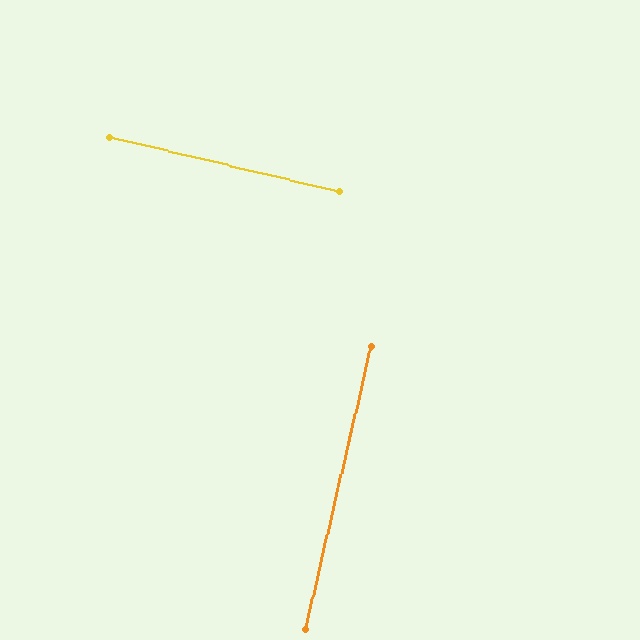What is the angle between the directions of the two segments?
Approximately 90 degrees.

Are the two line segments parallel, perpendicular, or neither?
Perpendicular — they meet at approximately 90°.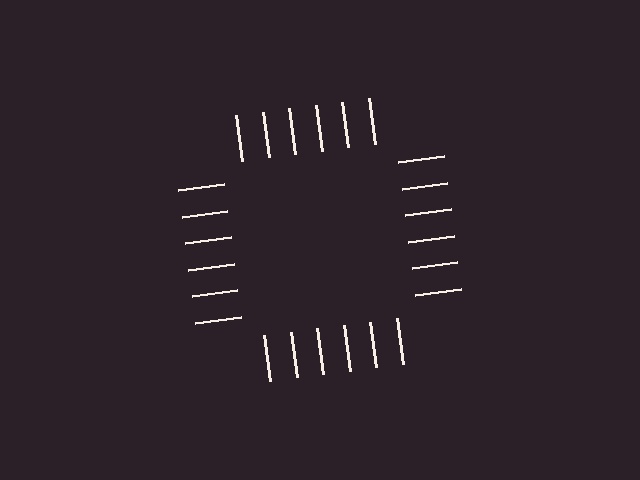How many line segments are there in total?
24 — 6 along each of the 4 edges.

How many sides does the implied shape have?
4 sides — the line-ends trace a square.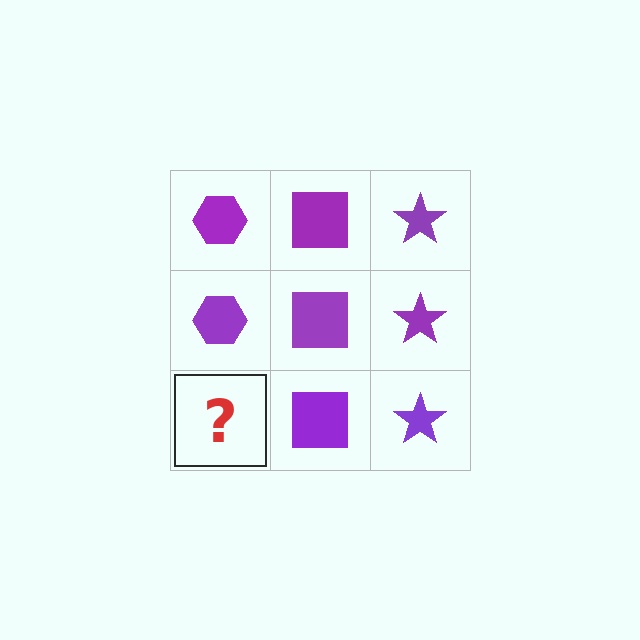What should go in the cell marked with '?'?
The missing cell should contain a purple hexagon.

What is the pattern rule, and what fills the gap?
The rule is that each column has a consistent shape. The gap should be filled with a purple hexagon.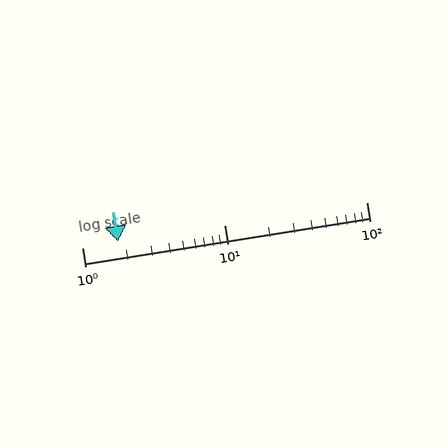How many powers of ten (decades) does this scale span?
The scale spans 2 decades, from 1 to 100.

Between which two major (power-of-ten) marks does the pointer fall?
The pointer is between 1 and 10.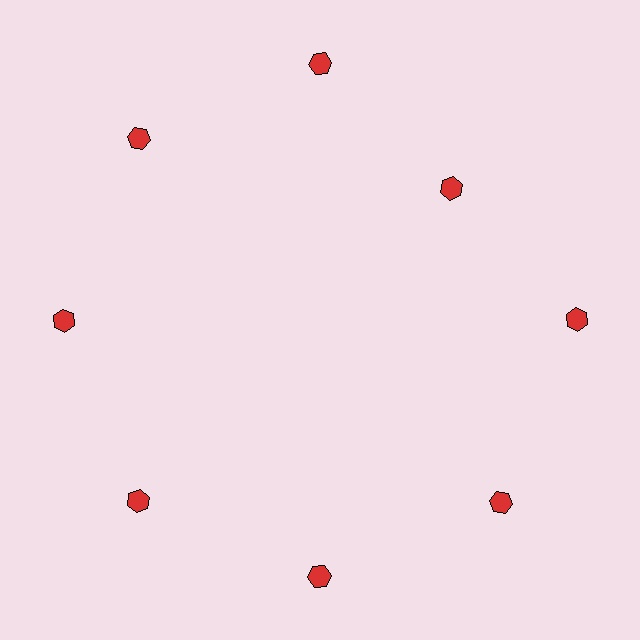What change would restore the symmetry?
The symmetry would be restored by moving it outward, back onto the ring so that all 8 hexagons sit at equal angles and equal distance from the center.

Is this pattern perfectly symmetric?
No. The 8 red hexagons are arranged in a ring, but one element near the 2 o'clock position is pulled inward toward the center, breaking the 8-fold rotational symmetry.